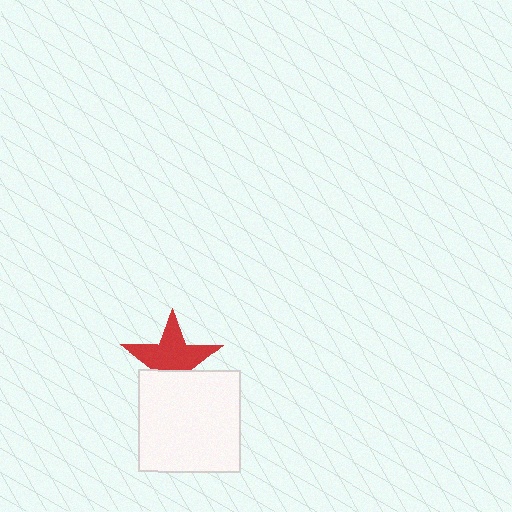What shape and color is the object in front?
The object in front is a white square.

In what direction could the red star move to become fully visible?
The red star could move up. That would shift it out from behind the white square entirely.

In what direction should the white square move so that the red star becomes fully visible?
The white square should move down. That is the shortest direction to clear the overlap and leave the red star fully visible.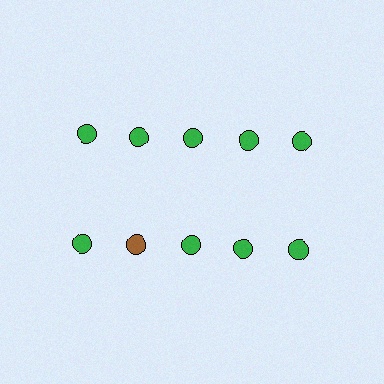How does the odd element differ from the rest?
It has a different color: brown instead of green.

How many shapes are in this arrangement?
There are 10 shapes arranged in a grid pattern.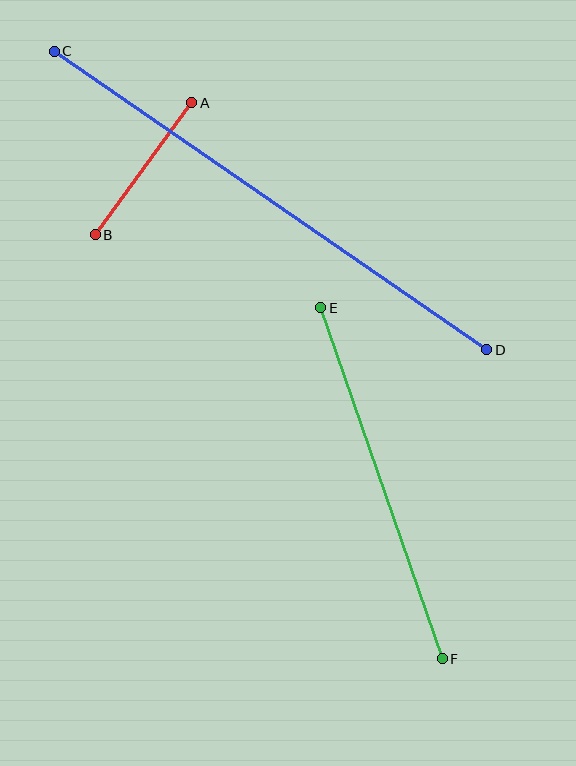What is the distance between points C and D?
The distance is approximately 526 pixels.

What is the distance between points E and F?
The distance is approximately 372 pixels.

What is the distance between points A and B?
The distance is approximately 164 pixels.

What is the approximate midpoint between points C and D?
The midpoint is at approximately (271, 200) pixels.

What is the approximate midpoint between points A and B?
The midpoint is at approximately (143, 169) pixels.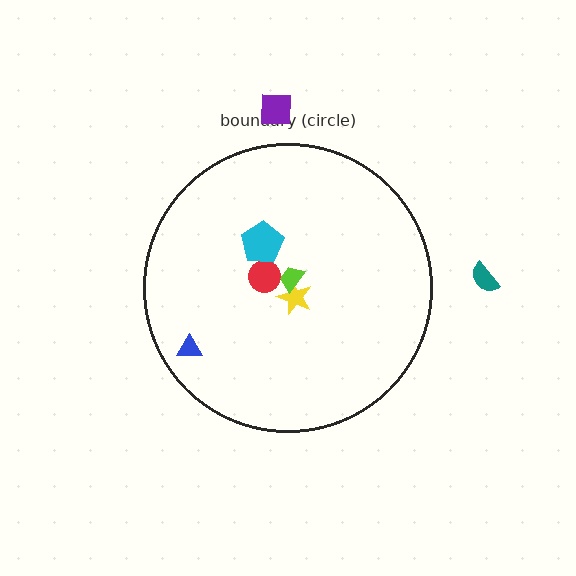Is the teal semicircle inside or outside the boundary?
Outside.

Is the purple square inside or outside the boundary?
Outside.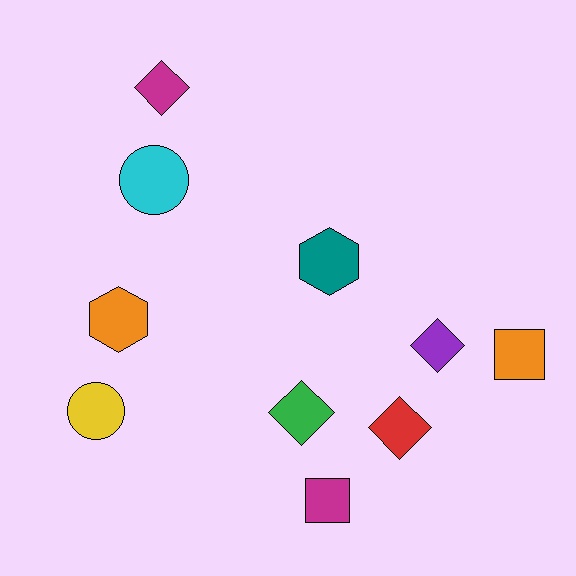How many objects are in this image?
There are 10 objects.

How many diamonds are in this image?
There are 4 diamonds.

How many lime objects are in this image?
There are no lime objects.